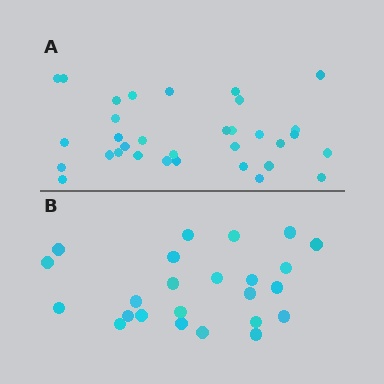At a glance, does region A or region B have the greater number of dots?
Region A (the top region) has more dots.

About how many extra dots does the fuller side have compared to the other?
Region A has roughly 8 or so more dots than region B.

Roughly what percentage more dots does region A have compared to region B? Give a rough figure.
About 40% more.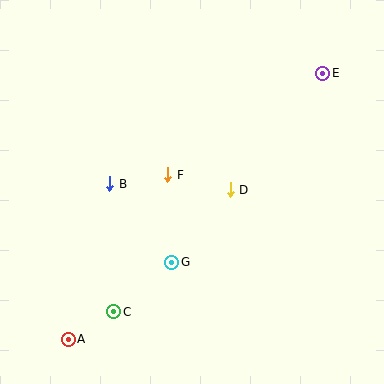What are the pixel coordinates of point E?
Point E is at (323, 73).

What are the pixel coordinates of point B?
Point B is at (110, 184).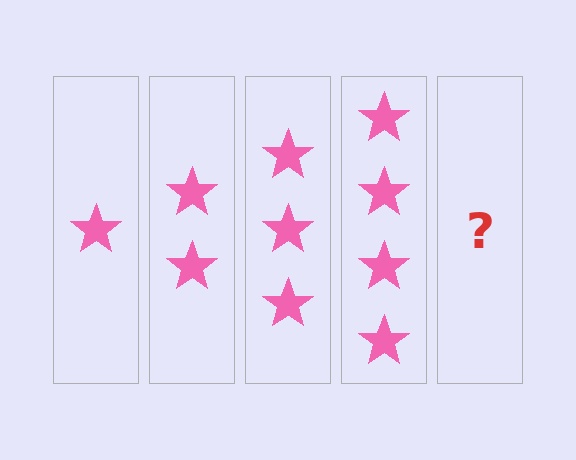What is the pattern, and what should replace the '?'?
The pattern is that each step adds one more star. The '?' should be 5 stars.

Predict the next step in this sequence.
The next step is 5 stars.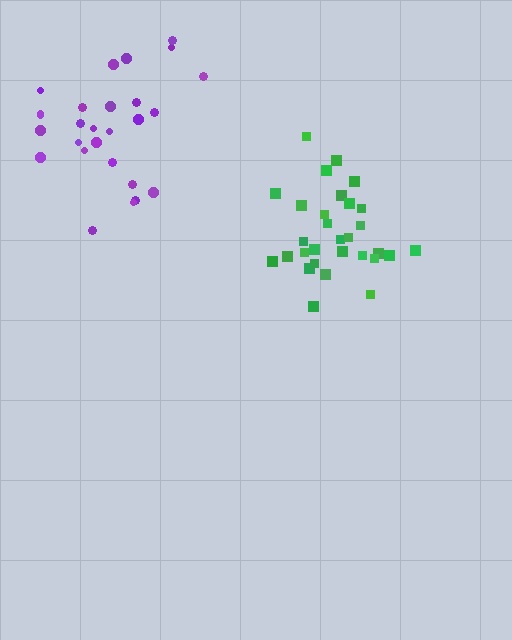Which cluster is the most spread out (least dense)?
Purple.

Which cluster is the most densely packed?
Green.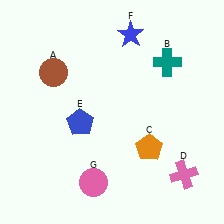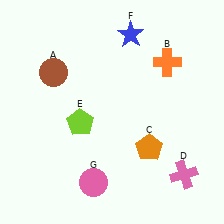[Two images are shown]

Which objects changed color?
B changed from teal to orange. E changed from blue to lime.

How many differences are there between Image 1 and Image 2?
There are 2 differences between the two images.